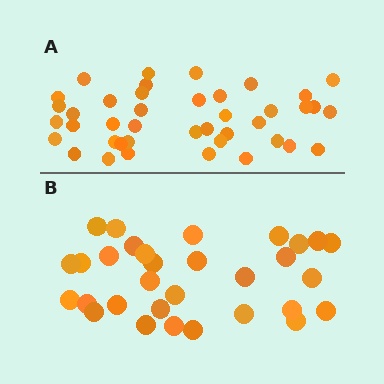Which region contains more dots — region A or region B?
Region A (the top region) has more dots.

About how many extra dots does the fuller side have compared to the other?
Region A has roughly 10 or so more dots than region B.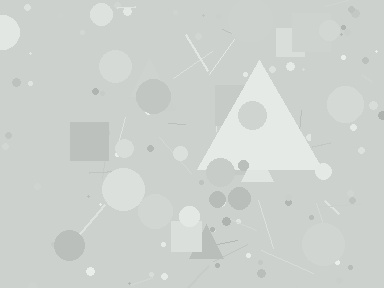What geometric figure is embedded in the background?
A triangle is embedded in the background.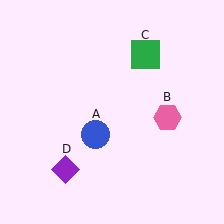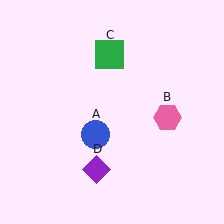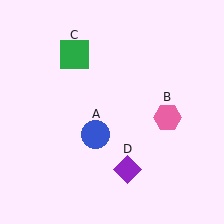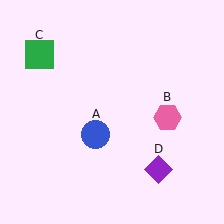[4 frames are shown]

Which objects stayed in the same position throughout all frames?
Blue circle (object A) and pink hexagon (object B) remained stationary.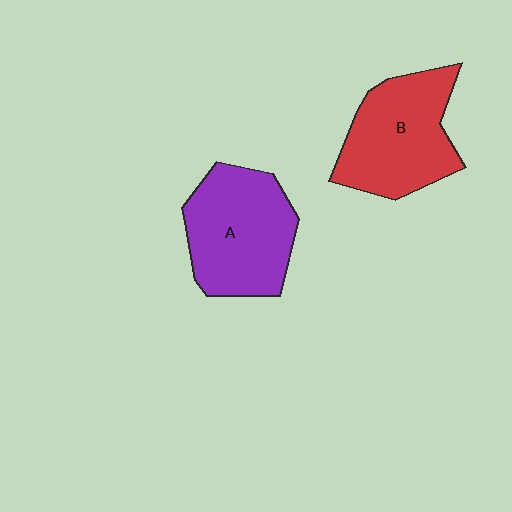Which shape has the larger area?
Shape A (purple).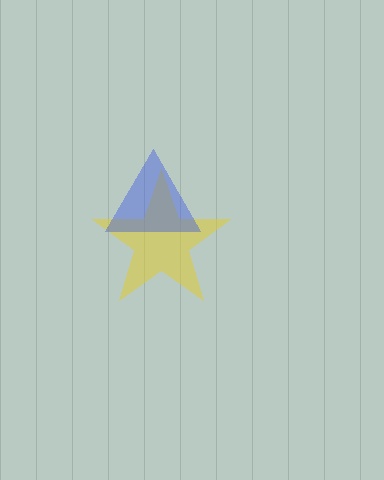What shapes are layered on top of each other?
The layered shapes are: a yellow star, a blue triangle.